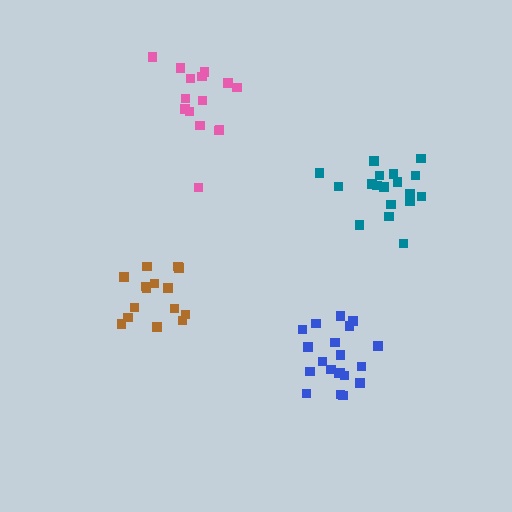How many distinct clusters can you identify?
There are 4 distinct clusters.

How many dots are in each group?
Group 1: 15 dots, Group 2: 19 dots, Group 3: 15 dots, Group 4: 20 dots (69 total).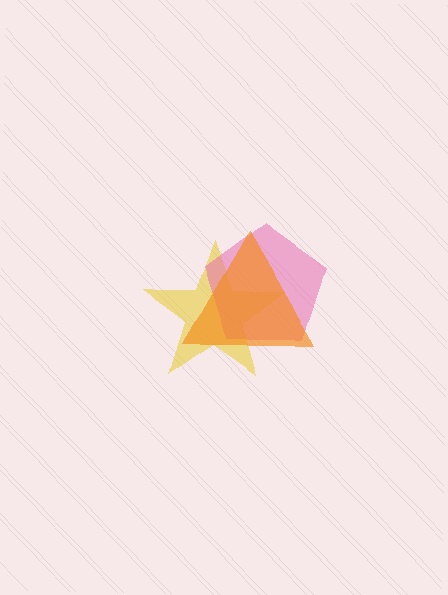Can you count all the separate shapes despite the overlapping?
Yes, there are 3 separate shapes.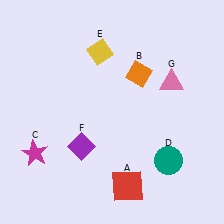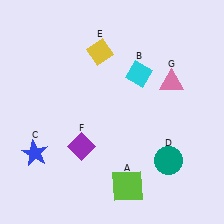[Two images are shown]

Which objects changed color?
A changed from red to lime. B changed from orange to cyan. C changed from magenta to blue.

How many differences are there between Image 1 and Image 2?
There are 3 differences between the two images.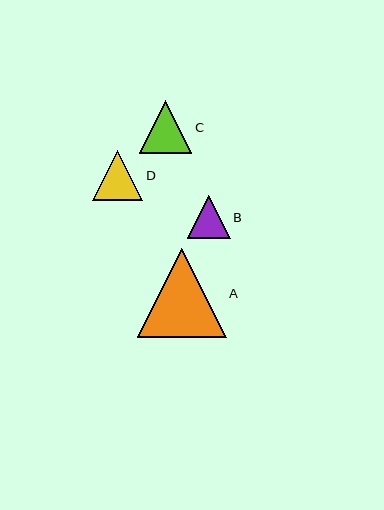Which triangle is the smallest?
Triangle B is the smallest with a size of approximately 43 pixels.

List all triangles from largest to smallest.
From largest to smallest: A, C, D, B.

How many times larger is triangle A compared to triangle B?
Triangle A is approximately 2.1 times the size of triangle B.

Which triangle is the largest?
Triangle A is the largest with a size of approximately 89 pixels.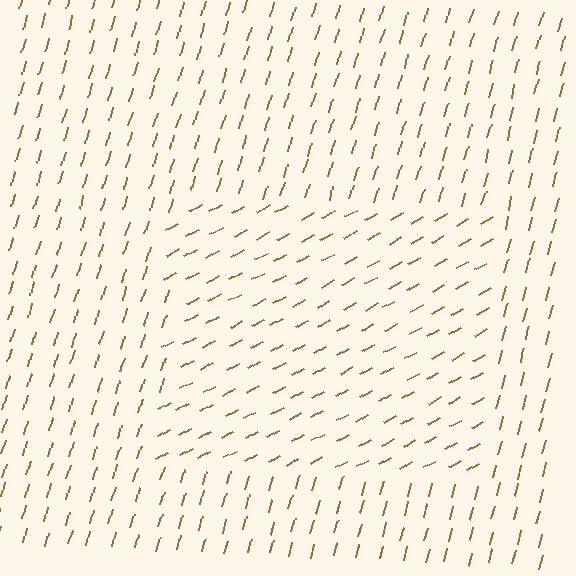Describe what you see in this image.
The image is filled with small brown line segments. A rectangle region in the image has lines oriented differently from the surrounding lines, creating a visible texture boundary.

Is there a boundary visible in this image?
Yes, there is a texture boundary formed by a change in line orientation.